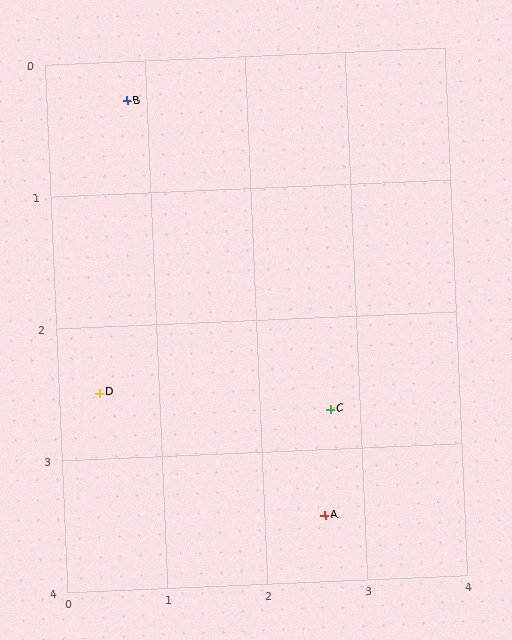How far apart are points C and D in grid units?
Points C and D are about 2.3 grid units apart.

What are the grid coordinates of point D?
Point D is at approximately (0.4, 2.5).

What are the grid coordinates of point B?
Point B is at approximately (0.8, 0.3).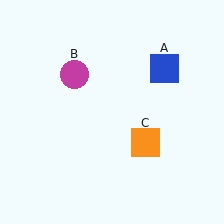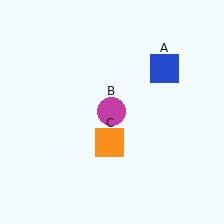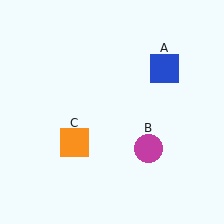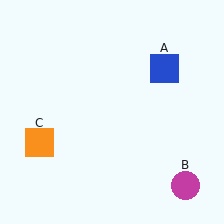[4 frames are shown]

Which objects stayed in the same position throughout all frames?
Blue square (object A) remained stationary.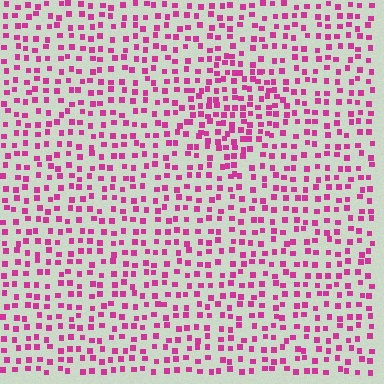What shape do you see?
I see a diamond.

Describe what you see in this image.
The image contains small magenta elements arranged at two different densities. A diamond-shaped region is visible where the elements are more densely packed than the surrounding area.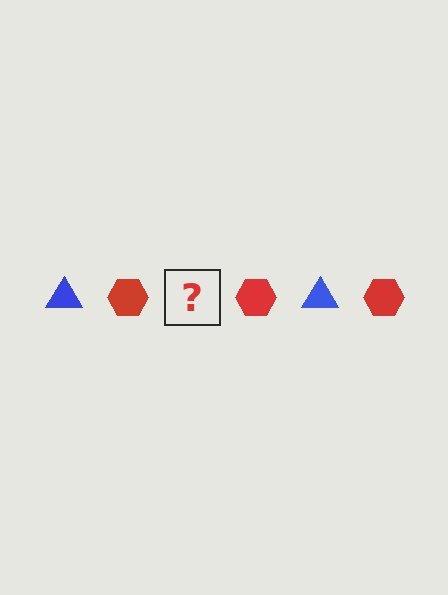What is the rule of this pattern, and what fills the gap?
The rule is that the pattern alternates between blue triangle and red hexagon. The gap should be filled with a blue triangle.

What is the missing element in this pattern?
The missing element is a blue triangle.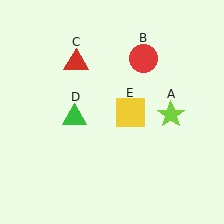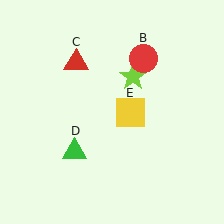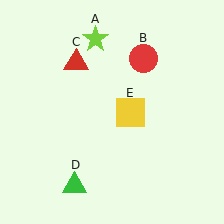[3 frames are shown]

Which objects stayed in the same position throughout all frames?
Red circle (object B) and red triangle (object C) and yellow square (object E) remained stationary.